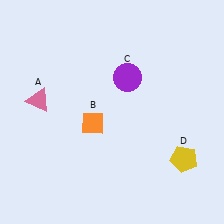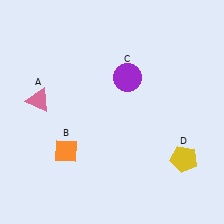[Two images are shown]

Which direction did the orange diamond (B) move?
The orange diamond (B) moved down.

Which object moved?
The orange diamond (B) moved down.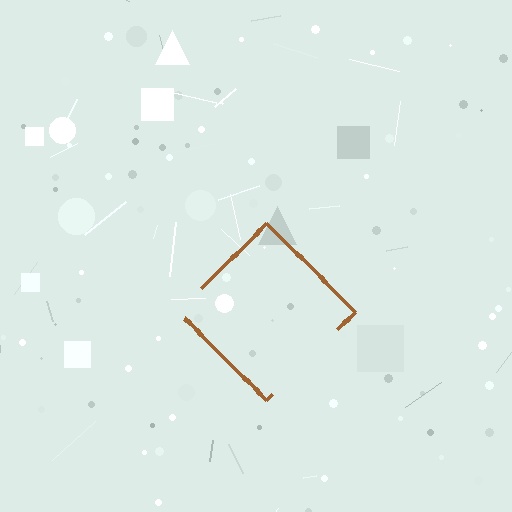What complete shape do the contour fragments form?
The contour fragments form a diamond.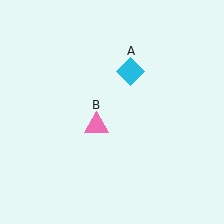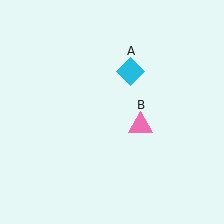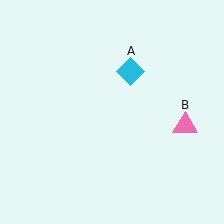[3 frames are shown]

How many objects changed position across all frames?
1 object changed position: pink triangle (object B).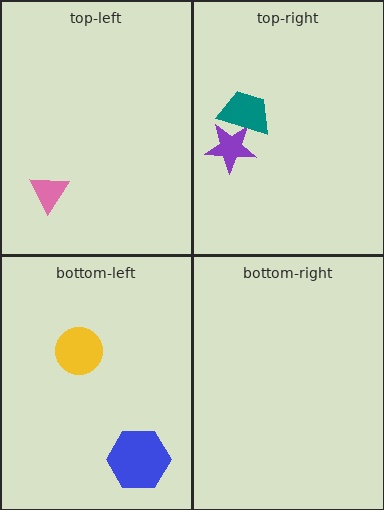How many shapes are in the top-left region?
1.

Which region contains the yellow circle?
The bottom-left region.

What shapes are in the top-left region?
The pink triangle.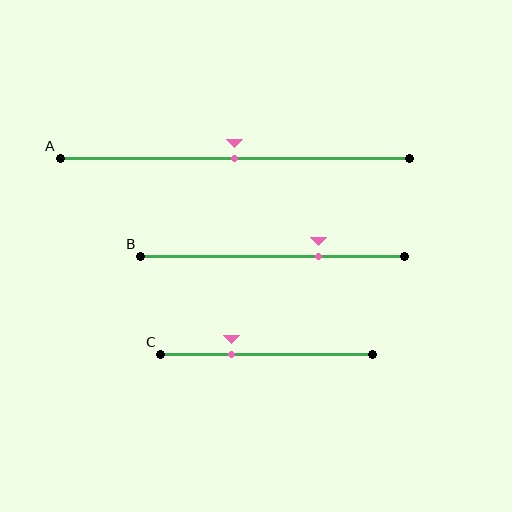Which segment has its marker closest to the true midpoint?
Segment A has its marker closest to the true midpoint.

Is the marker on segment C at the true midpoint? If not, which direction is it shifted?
No, the marker on segment C is shifted to the left by about 17% of the segment length.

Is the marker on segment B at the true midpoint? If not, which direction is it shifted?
No, the marker on segment B is shifted to the right by about 17% of the segment length.